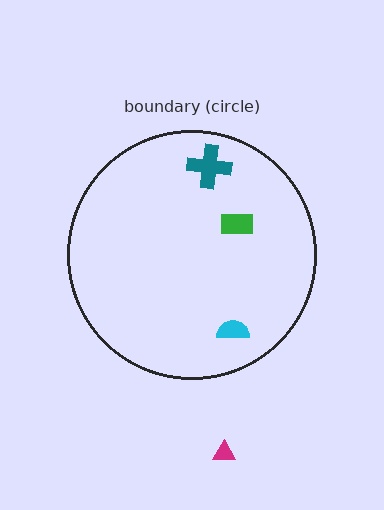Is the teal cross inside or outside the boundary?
Inside.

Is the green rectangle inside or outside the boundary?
Inside.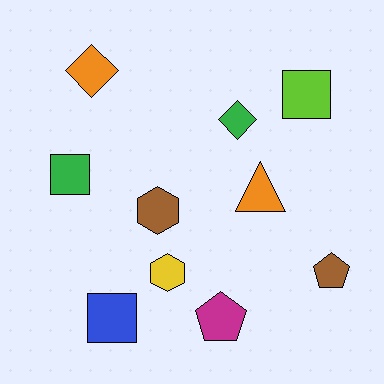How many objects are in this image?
There are 10 objects.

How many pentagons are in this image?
There are 2 pentagons.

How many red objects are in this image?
There are no red objects.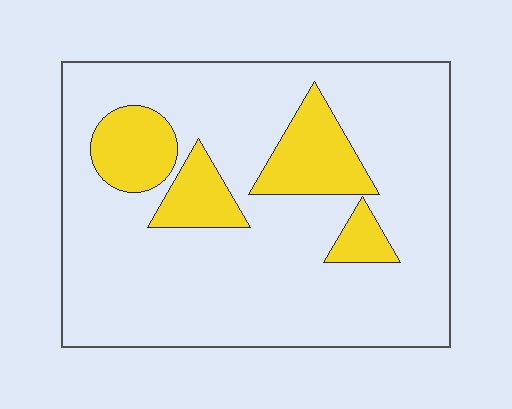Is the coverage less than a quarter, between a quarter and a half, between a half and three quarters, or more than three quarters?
Less than a quarter.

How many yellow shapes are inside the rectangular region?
4.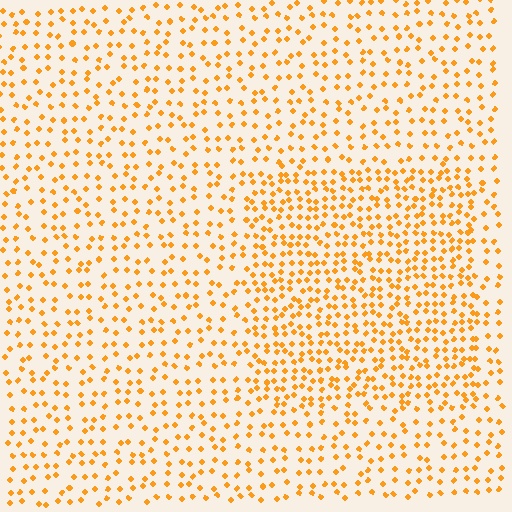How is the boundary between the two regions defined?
The boundary is defined by a change in element density (approximately 1.8x ratio). All elements are the same color, size, and shape.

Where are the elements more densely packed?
The elements are more densely packed inside the rectangle boundary.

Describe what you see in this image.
The image contains small orange elements arranged at two different densities. A rectangle-shaped region is visible where the elements are more densely packed than the surrounding area.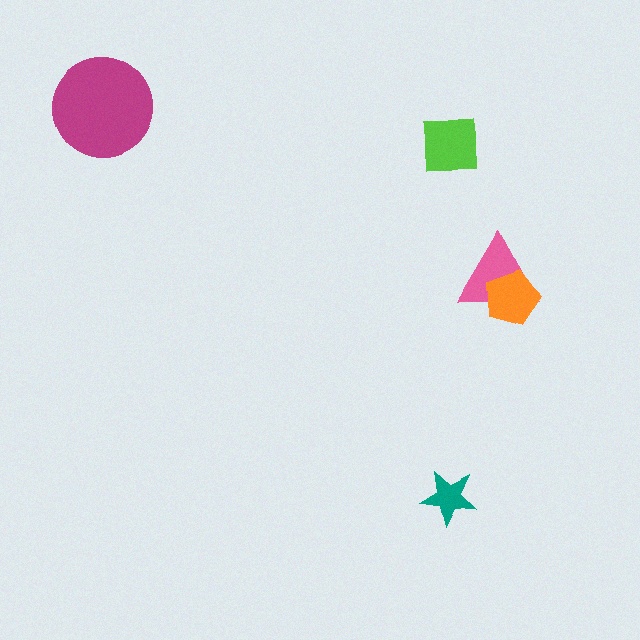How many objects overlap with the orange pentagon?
1 object overlaps with the orange pentagon.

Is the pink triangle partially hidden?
Yes, it is partially covered by another shape.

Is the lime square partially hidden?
No, no other shape covers it.